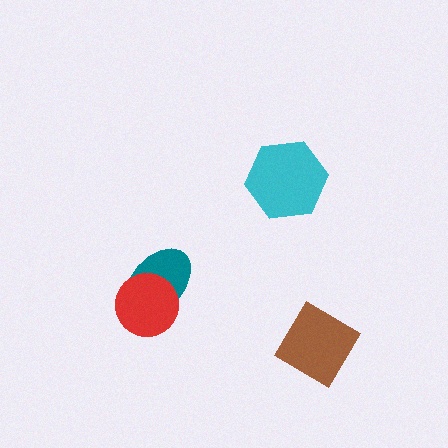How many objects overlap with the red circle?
1 object overlaps with the red circle.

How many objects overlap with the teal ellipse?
1 object overlaps with the teal ellipse.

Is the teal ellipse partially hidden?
Yes, it is partially covered by another shape.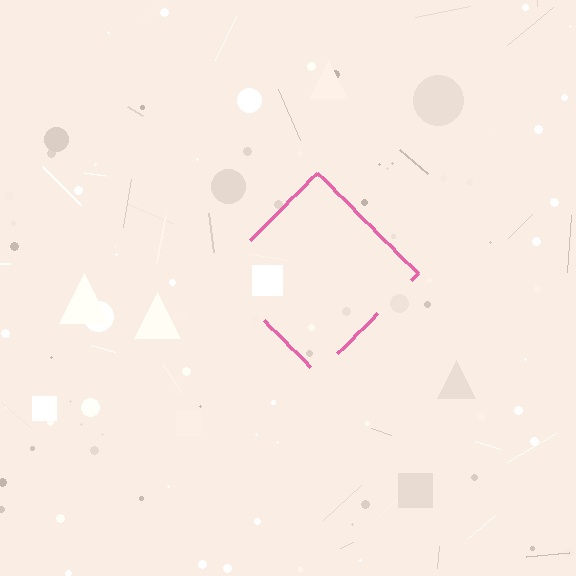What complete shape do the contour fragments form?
The contour fragments form a diamond.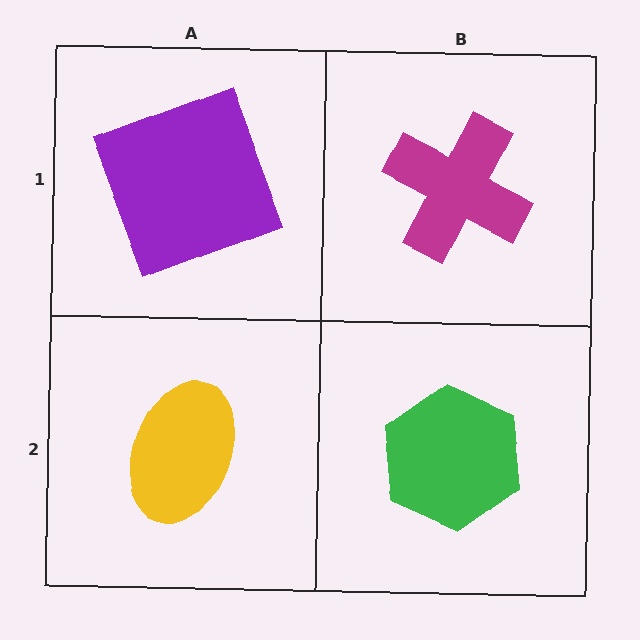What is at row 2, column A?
A yellow ellipse.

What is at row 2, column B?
A green hexagon.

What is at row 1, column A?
A purple square.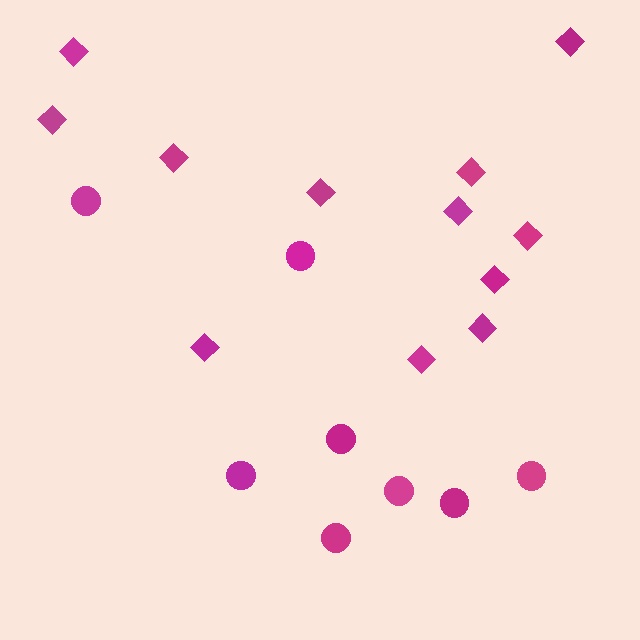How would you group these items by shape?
There are 2 groups: one group of diamonds (12) and one group of circles (8).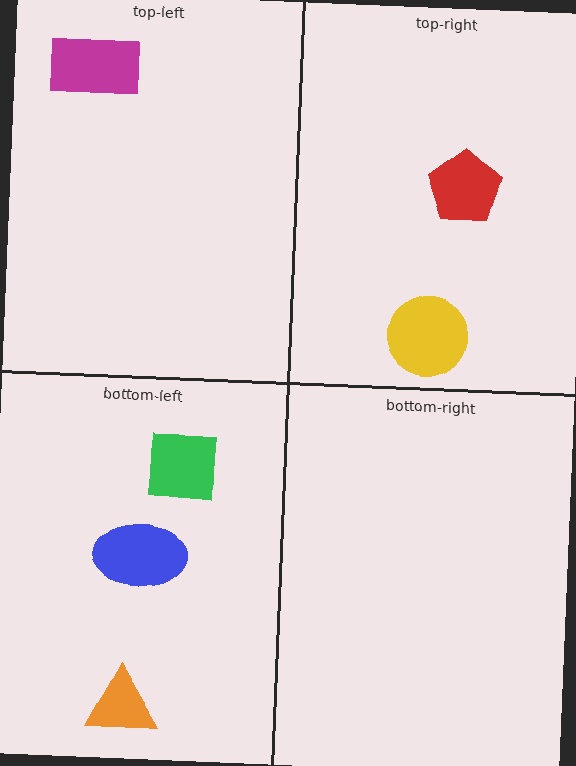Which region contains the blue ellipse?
The bottom-left region.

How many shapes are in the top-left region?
1.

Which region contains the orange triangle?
The bottom-left region.